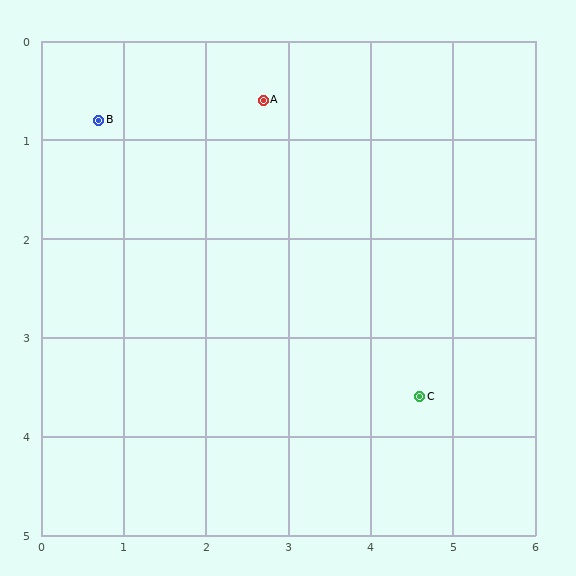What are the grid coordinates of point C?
Point C is at approximately (4.6, 3.6).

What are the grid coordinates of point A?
Point A is at approximately (2.7, 0.6).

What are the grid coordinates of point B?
Point B is at approximately (0.7, 0.8).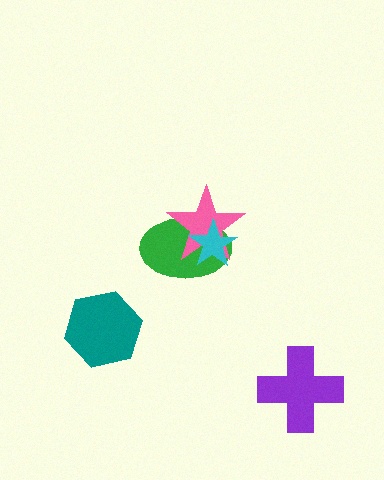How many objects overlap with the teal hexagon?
0 objects overlap with the teal hexagon.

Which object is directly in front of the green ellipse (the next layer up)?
The pink star is directly in front of the green ellipse.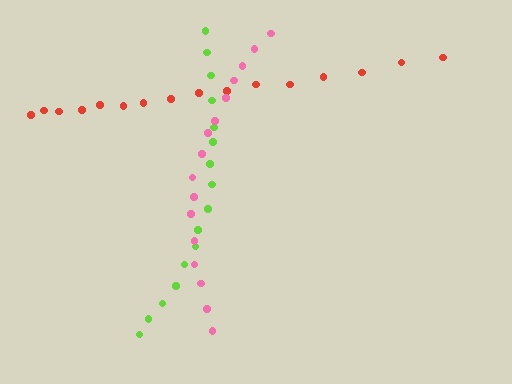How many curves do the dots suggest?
There are 3 distinct paths.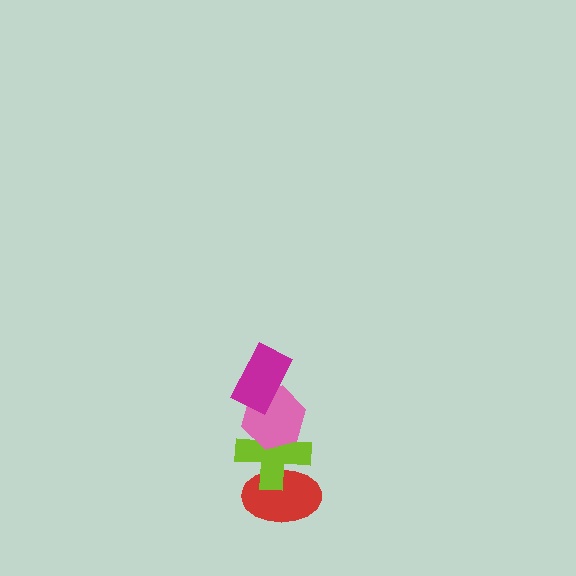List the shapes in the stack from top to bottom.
From top to bottom: the magenta rectangle, the pink hexagon, the lime cross, the red ellipse.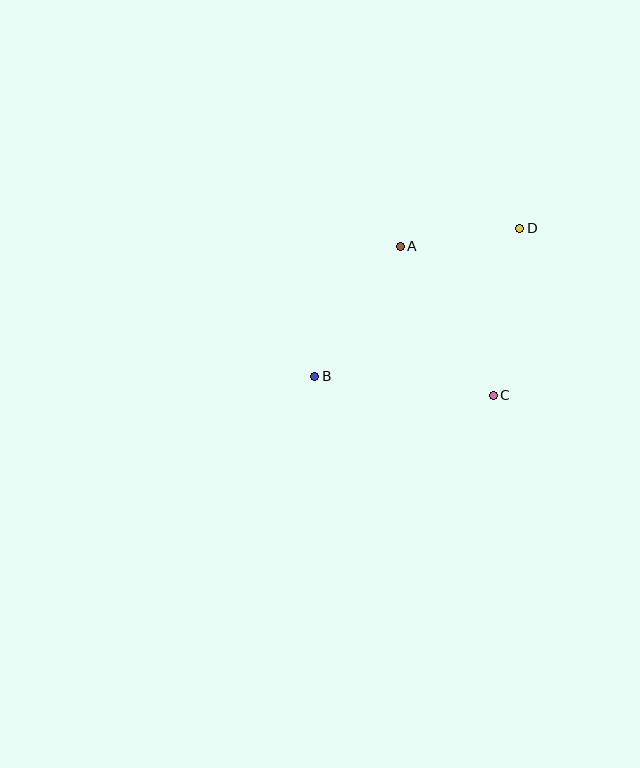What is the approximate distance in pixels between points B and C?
The distance between B and C is approximately 179 pixels.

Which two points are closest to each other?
Points A and D are closest to each other.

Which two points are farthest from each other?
Points B and D are farthest from each other.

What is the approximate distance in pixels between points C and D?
The distance between C and D is approximately 169 pixels.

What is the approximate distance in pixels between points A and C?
The distance between A and C is approximately 176 pixels.